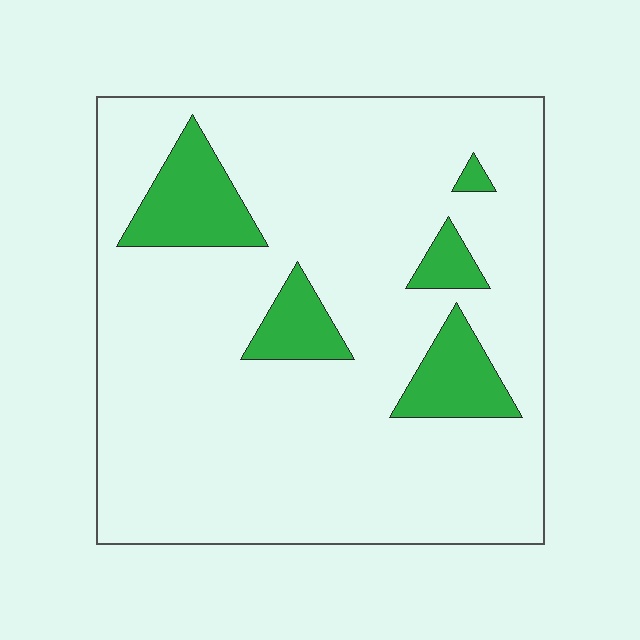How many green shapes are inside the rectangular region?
5.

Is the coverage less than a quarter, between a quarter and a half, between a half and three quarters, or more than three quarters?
Less than a quarter.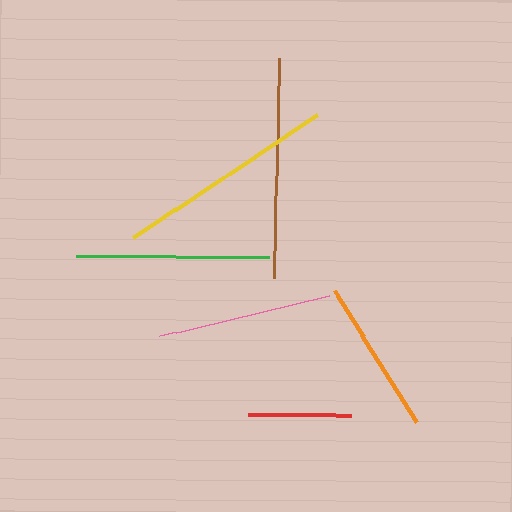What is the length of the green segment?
The green segment is approximately 193 pixels long.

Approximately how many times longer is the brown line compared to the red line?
The brown line is approximately 2.1 times the length of the red line.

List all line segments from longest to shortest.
From longest to shortest: yellow, brown, green, pink, orange, red.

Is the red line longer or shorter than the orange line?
The orange line is longer than the red line.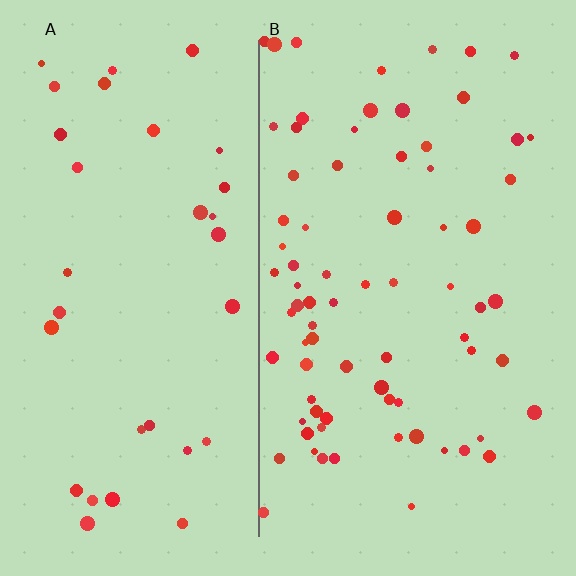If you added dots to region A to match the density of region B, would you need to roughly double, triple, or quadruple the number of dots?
Approximately double.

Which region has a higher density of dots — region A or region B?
B (the right).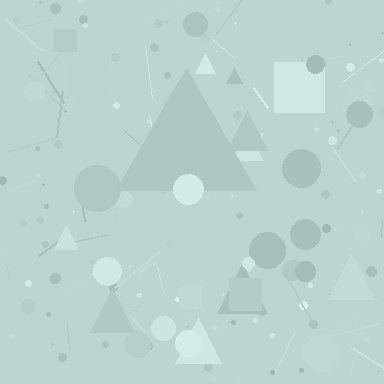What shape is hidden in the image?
A triangle is hidden in the image.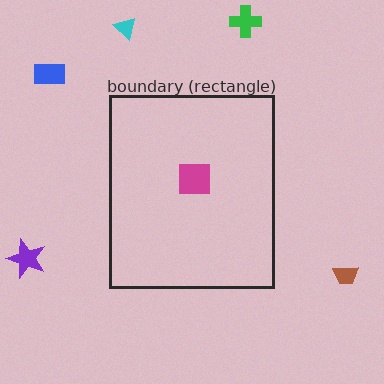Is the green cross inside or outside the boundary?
Outside.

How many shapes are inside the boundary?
1 inside, 5 outside.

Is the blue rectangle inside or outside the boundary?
Outside.